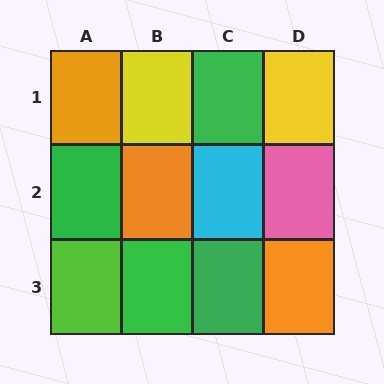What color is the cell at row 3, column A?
Lime.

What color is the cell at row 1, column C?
Green.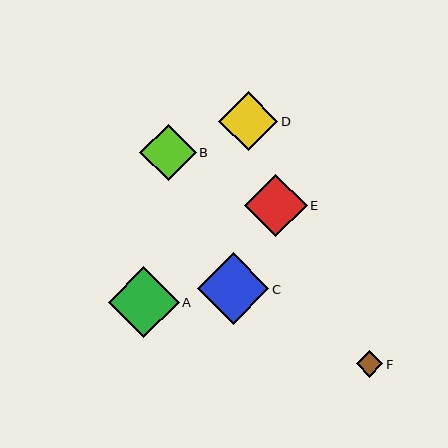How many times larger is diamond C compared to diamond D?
Diamond C is approximately 1.2 times the size of diamond D.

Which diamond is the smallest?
Diamond F is the smallest with a size of approximately 26 pixels.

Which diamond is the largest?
Diamond C is the largest with a size of approximately 72 pixels.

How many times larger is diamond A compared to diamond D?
Diamond A is approximately 1.2 times the size of diamond D.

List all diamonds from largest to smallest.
From largest to smallest: C, A, E, D, B, F.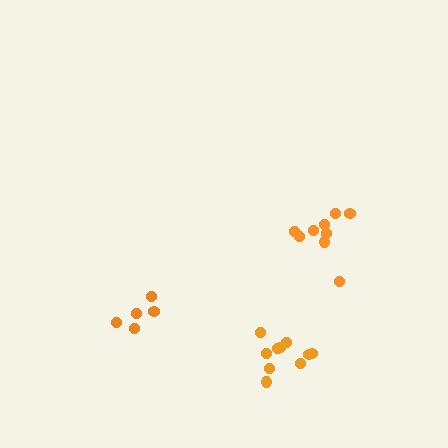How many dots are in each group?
Group 1: 5 dots, Group 2: 9 dots, Group 3: 10 dots (24 total).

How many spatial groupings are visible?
There are 3 spatial groupings.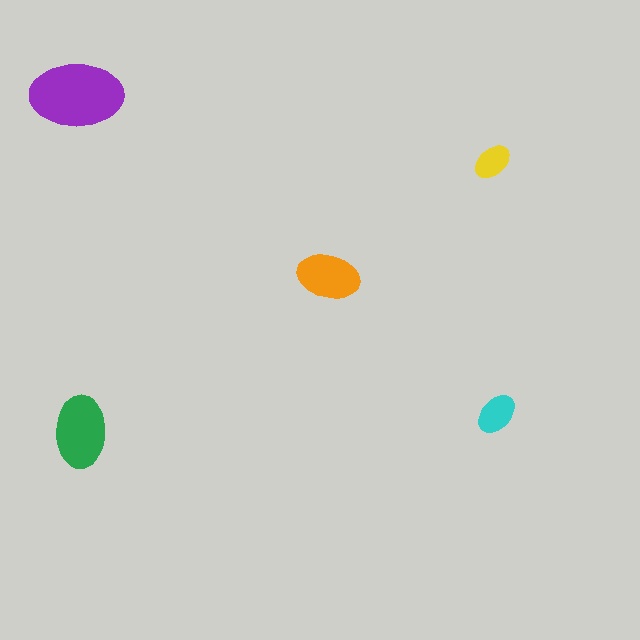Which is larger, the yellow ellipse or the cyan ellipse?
The cyan one.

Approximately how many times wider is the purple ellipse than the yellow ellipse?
About 2.5 times wider.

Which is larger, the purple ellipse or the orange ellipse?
The purple one.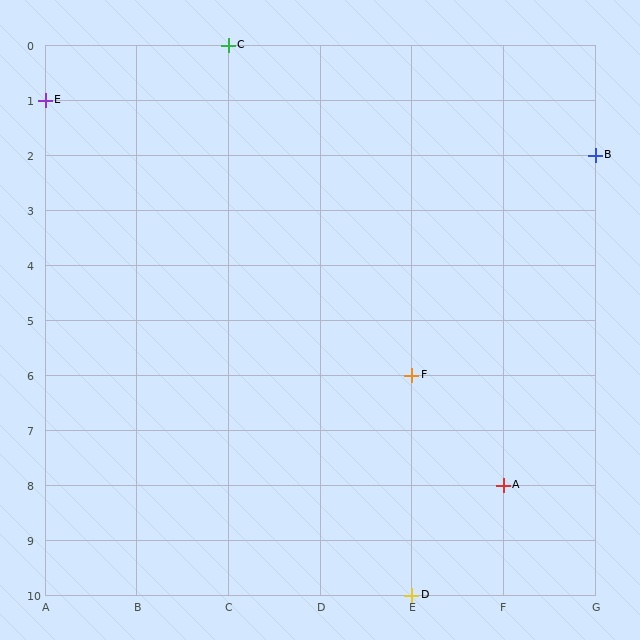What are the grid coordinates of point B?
Point B is at grid coordinates (G, 2).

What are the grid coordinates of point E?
Point E is at grid coordinates (A, 1).